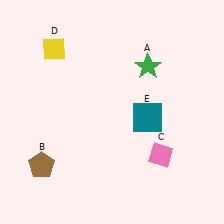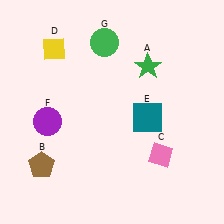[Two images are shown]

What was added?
A purple circle (F), a green circle (G) were added in Image 2.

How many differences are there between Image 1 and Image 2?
There are 2 differences between the two images.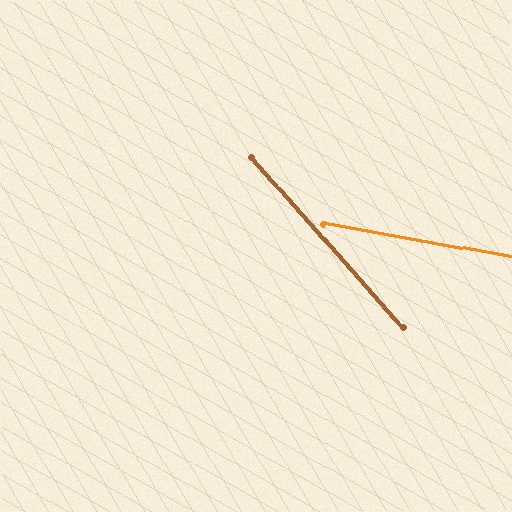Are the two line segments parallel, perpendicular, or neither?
Neither parallel nor perpendicular — they differ by about 38°.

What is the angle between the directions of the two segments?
Approximately 38 degrees.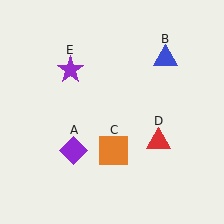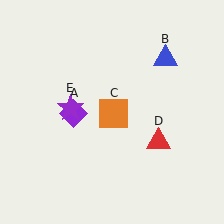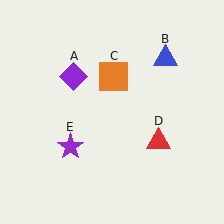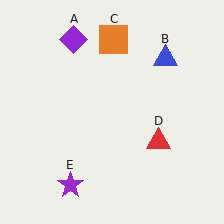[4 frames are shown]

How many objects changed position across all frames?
3 objects changed position: purple diamond (object A), orange square (object C), purple star (object E).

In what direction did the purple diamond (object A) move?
The purple diamond (object A) moved up.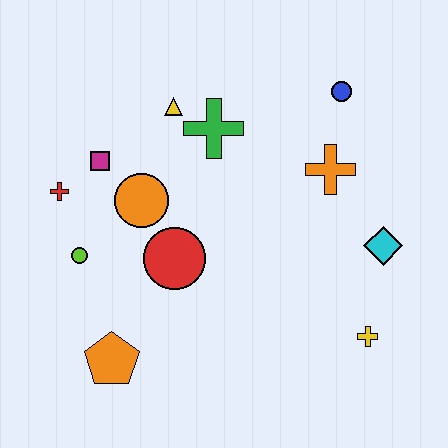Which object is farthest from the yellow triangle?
The yellow cross is farthest from the yellow triangle.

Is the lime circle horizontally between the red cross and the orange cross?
Yes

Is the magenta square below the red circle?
No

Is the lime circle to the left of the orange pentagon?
Yes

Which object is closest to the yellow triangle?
The green cross is closest to the yellow triangle.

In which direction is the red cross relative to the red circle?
The red cross is to the left of the red circle.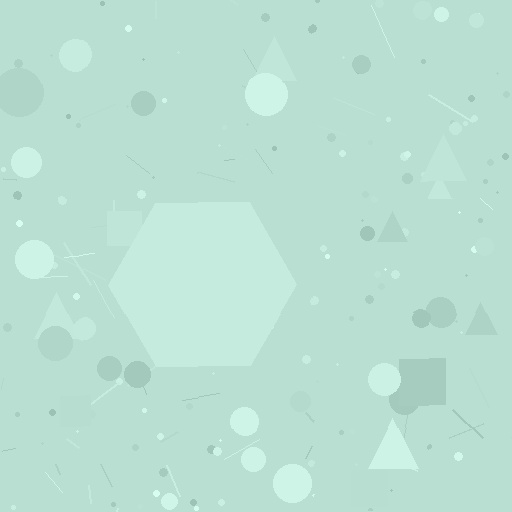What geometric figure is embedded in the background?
A hexagon is embedded in the background.